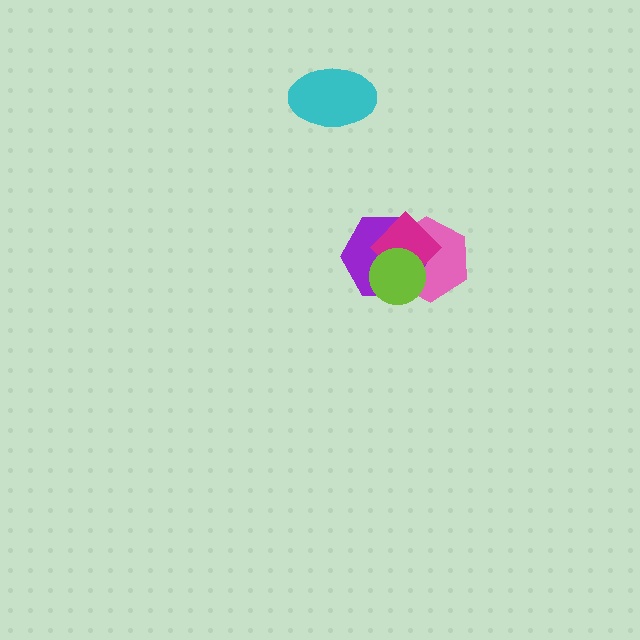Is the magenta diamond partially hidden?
Yes, it is partially covered by another shape.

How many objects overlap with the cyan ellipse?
0 objects overlap with the cyan ellipse.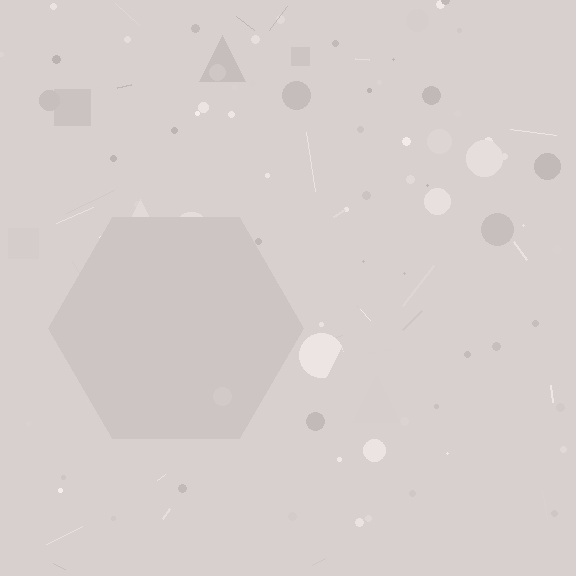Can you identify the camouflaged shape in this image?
The camouflaged shape is a hexagon.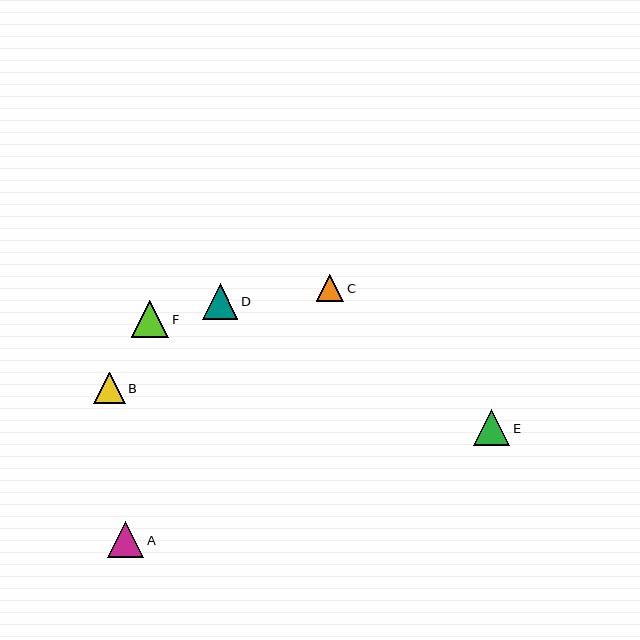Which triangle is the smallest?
Triangle C is the smallest with a size of approximately 28 pixels.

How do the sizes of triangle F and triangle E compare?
Triangle F and triangle E are approximately the same size.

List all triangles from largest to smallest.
From largest to smallest: F, A, E, D, B, C.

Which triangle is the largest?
Triangle F is the largest with a size of approximately 38 pixels.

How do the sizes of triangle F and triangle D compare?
Triangle F and triangle D are approximately the same size.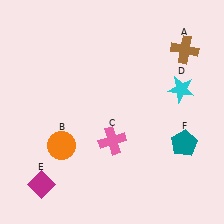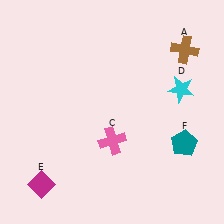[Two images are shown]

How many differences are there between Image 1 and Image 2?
There is 1 difference between the two images.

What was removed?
The orange circle (B) was removed in Image 2.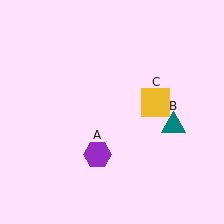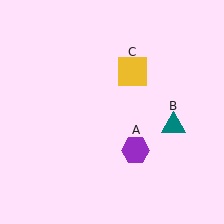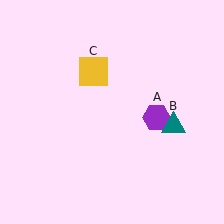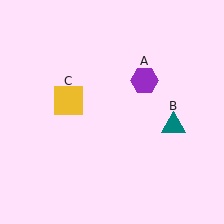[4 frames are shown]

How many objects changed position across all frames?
2 objects changed position: purple hexagon (object A), yellow square (object C).